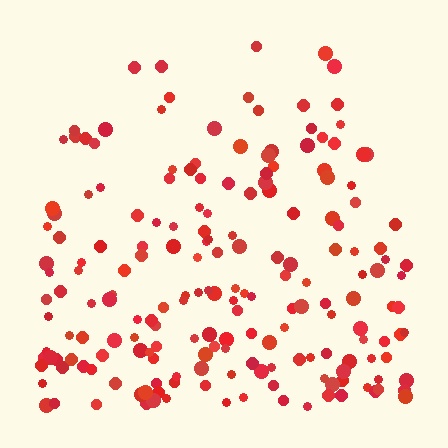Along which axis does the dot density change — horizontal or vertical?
Vertical.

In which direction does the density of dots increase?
From top to bottom, with the bottom side densest.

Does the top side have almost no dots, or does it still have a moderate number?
Still a moderate number, just noticeably fewer than the bottom.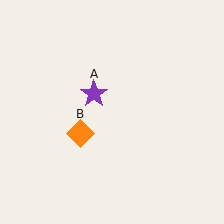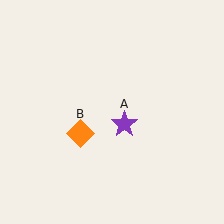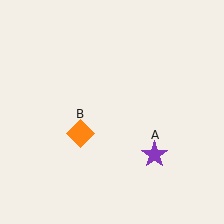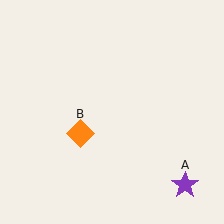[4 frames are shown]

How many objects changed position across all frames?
1 object changed position: purple star (object A).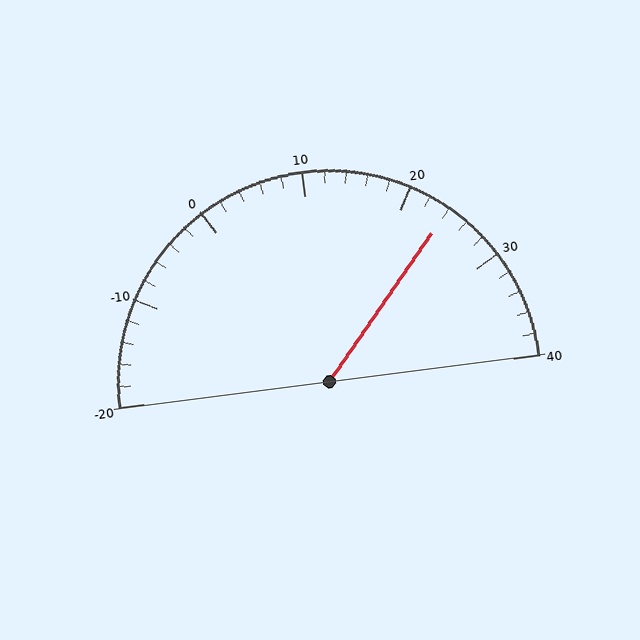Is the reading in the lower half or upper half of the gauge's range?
The reading is in the upper half of the range (-20 to 40).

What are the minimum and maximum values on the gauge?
The gauge ranges from -20 to 40.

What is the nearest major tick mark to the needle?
The nearest major tick mark is 20.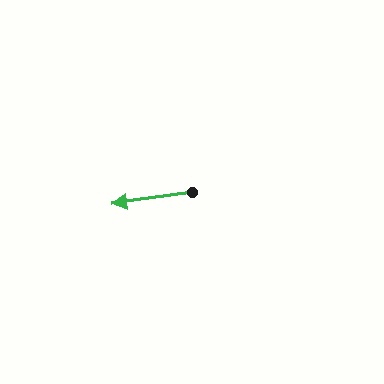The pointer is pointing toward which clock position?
Roughly 9 o'clock.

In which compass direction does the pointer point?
West.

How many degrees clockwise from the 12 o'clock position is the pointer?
Approximately 262 degrees.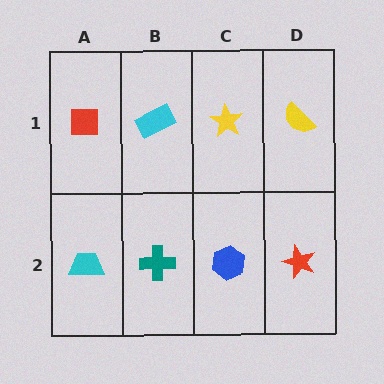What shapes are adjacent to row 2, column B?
A cyan rectangle (row 1, column B), a cyan trapezoid (row 2, column A), a blue hexagon (row 2, column C).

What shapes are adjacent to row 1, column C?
A blue hexagon (row 2, column C), a cyan rectangle (row 1, column B), a yellow semicircle (row 1, column D).